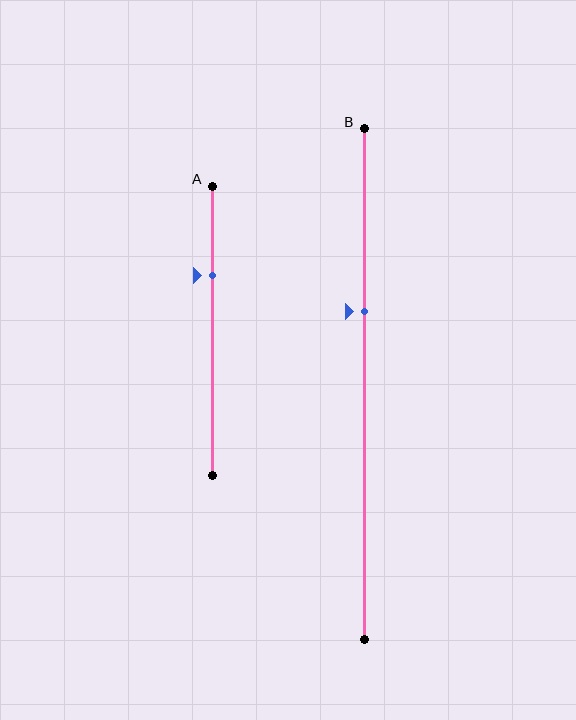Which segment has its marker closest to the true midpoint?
Segment B has its marker closest to the true midpoint.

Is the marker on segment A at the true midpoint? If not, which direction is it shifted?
No, the marker on segment A is shifted upward by about 19% of the segment length.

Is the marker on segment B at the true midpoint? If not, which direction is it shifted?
No, the marker on segment B is shifted upward by about 14% of the segment length.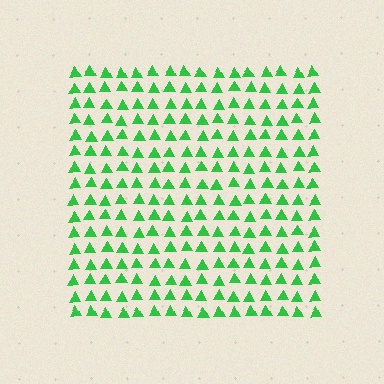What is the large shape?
The large shape is a square.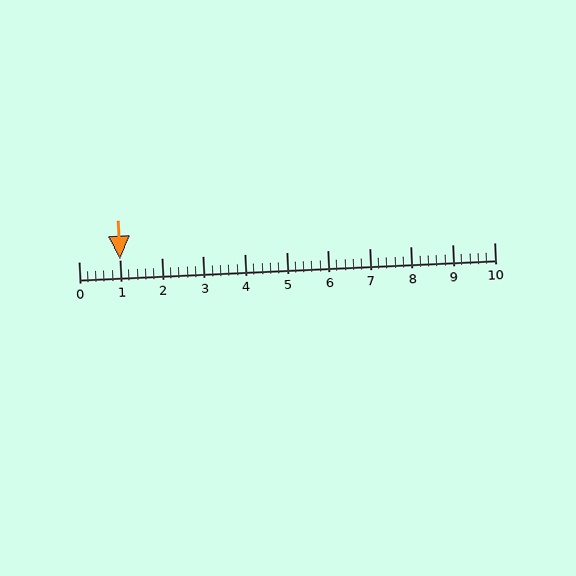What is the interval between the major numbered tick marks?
The major tick marks are spaced 1 units apart.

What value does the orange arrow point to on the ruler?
The orange arrow points to approximately 1.0.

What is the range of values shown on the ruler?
The ruler shows values from 0 to 10.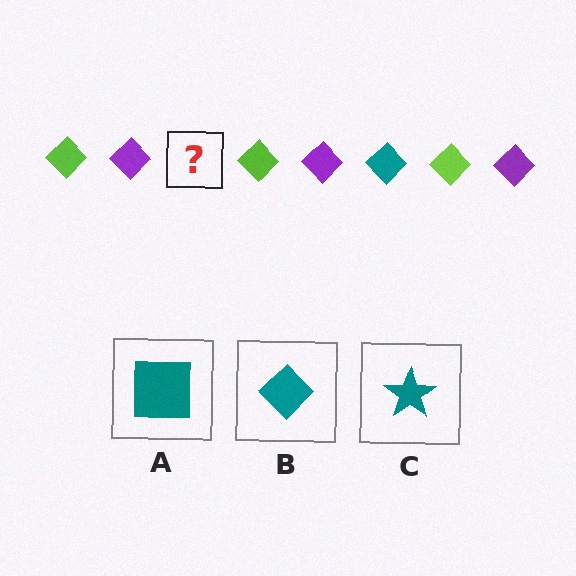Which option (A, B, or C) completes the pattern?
B.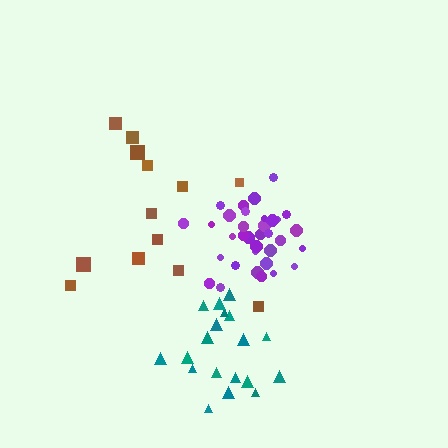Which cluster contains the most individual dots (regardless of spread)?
Purple (34).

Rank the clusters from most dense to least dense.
purple, teal, brown.